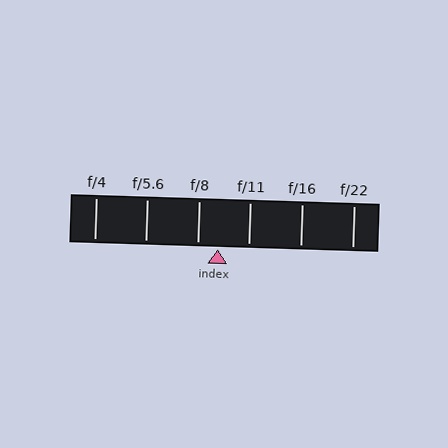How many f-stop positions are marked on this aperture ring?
There are 6 f-stop positions marked.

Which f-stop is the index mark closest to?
The index mark is closest to f/8.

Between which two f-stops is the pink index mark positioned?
The index mark is between f/8 and f/11.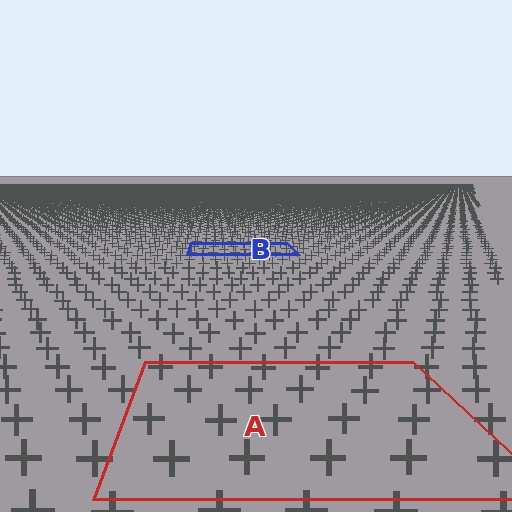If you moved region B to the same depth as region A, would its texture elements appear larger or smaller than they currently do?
They would appear larger. At a closer depth, the same texture elements are projected at a bigger on-screen size.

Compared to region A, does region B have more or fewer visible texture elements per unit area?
Region B has more texture elements per unit area — they are packed more densely because it is farther away.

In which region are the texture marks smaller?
The texture marks are smaller in region B, because it is farther away.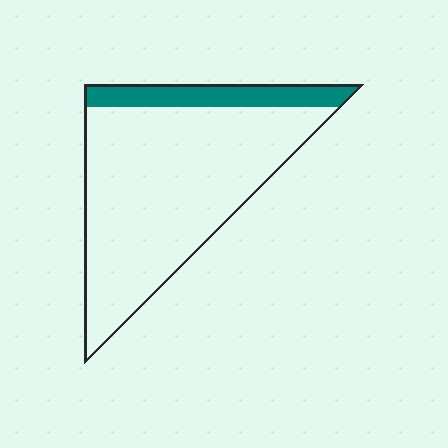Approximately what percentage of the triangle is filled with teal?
Approximately 15%.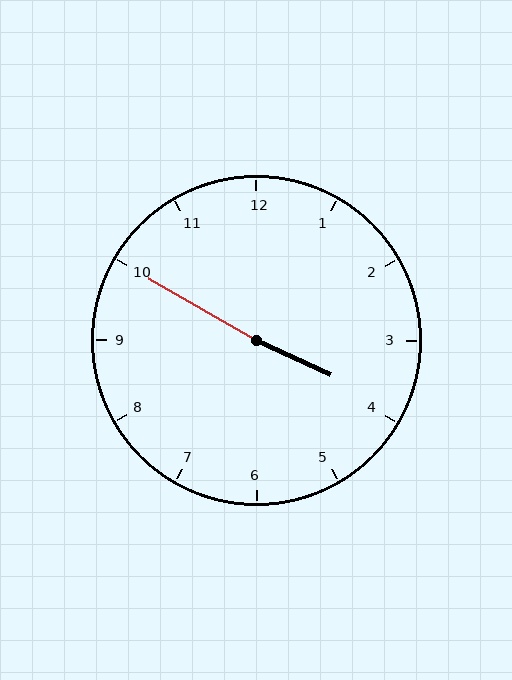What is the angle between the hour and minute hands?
Approximately 175 degrees.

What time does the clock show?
3:50.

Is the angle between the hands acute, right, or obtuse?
It is obtuse.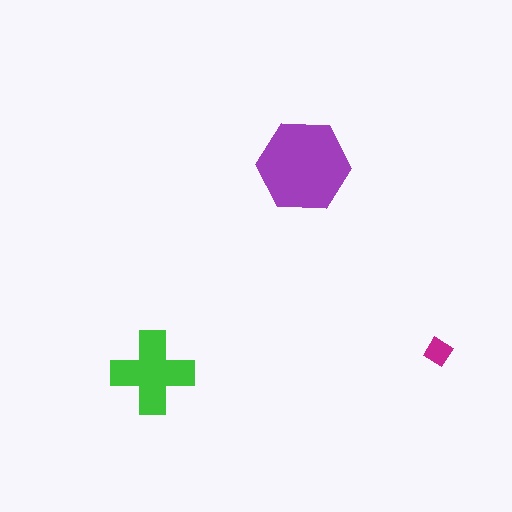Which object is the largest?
The purple hexagon.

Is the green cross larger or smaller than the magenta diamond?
Larger.